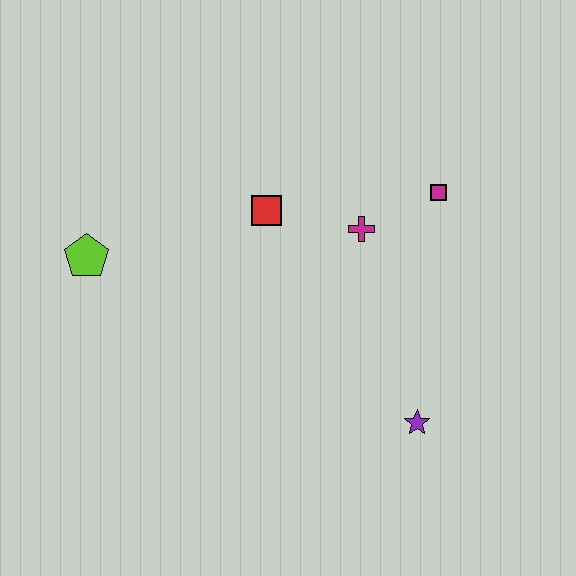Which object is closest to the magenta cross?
The magenta square is closest to the magenta cross.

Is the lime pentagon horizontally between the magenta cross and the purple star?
No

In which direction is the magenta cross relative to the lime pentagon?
The magenta cross is to the right of the lime pentagon.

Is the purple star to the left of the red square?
No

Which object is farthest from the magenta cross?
The lime pentagon is farthest from the magenta cross.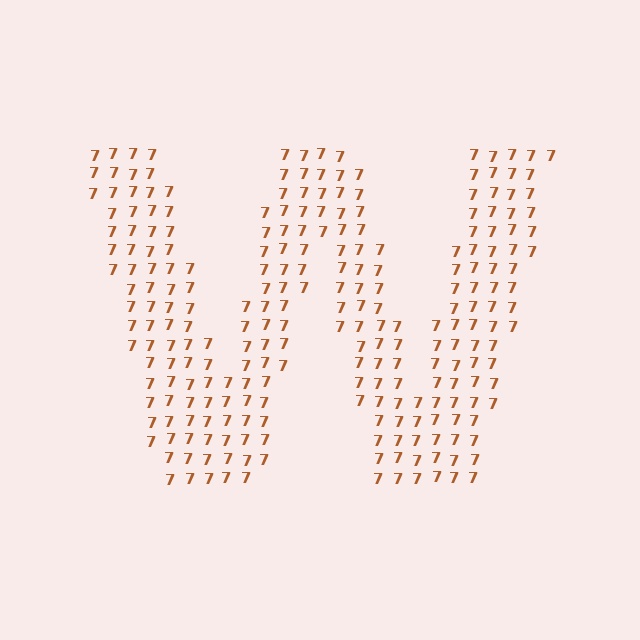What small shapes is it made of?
It is made of small digit 7's.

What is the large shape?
The large shape is the letter W.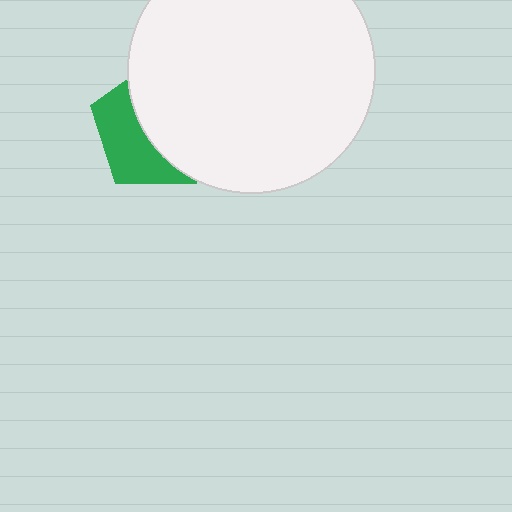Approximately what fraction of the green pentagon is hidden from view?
Roughly 59% of the green pentagon is hidden behind the white circle.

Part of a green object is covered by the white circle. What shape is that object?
It is a pentagon.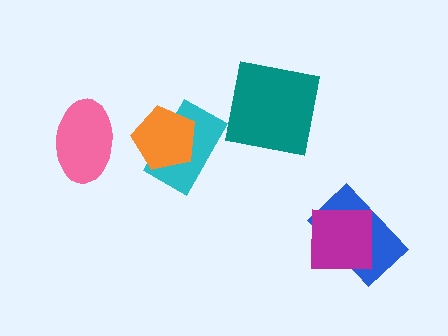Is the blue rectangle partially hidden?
Yes, it is partially covered by another shape.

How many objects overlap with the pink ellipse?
0 objects overlap with the pink ellipse.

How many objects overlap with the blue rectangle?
1 object overlaps with the blue rectangle.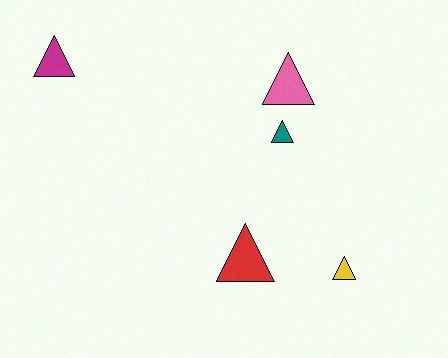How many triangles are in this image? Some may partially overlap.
There are 5 triangles.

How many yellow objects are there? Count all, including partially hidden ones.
There is 1 yellow object.